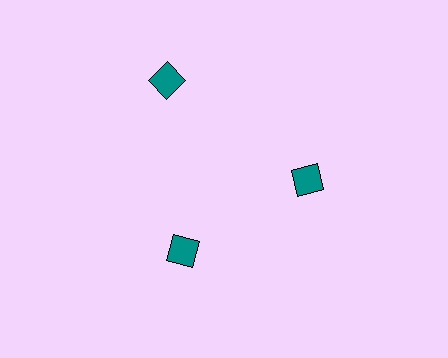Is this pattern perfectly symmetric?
No. The 3 teal diamonds are arranged in a ring, but one element near the 11 o'clock position is pushed outward from the center, breaking the 3-fold rotational symmetry.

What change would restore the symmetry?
The symmetry would be restored by moving it inward, back onto the ring so that all 3 diamonds sit at equal angles and equal distance from the center.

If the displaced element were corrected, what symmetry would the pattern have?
It would have 3-fold rotational symmetry — the pattern would map onto itself every 120 degrees.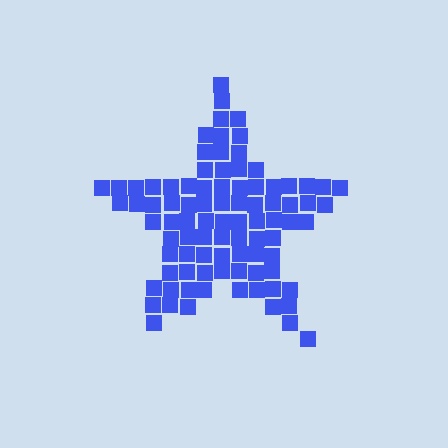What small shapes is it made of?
It is made of small squares.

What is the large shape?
The large shape is a star.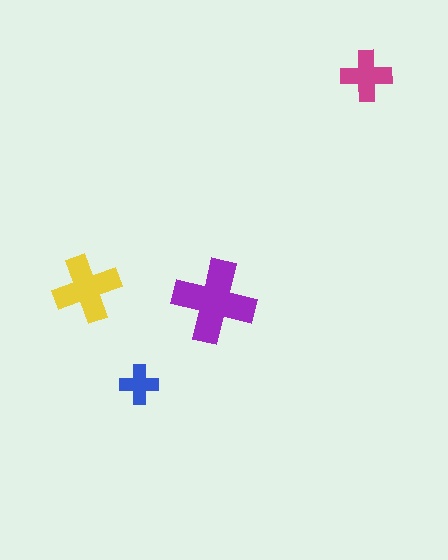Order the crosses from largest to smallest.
the purple one, the yellow one, the magenta one, the blue one.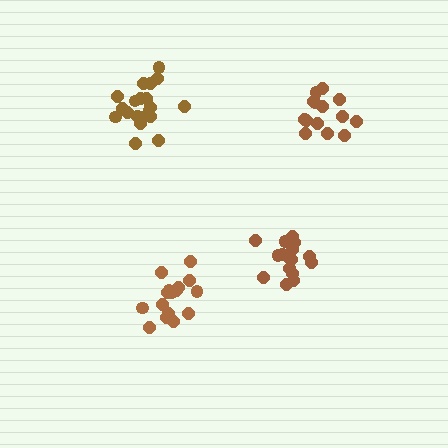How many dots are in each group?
Group 1: 17 dots, Group 2: 16 dots, Group 3: 21 dots, Group 4: 15 dots (69 total).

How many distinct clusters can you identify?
There are 4 distinct clusters.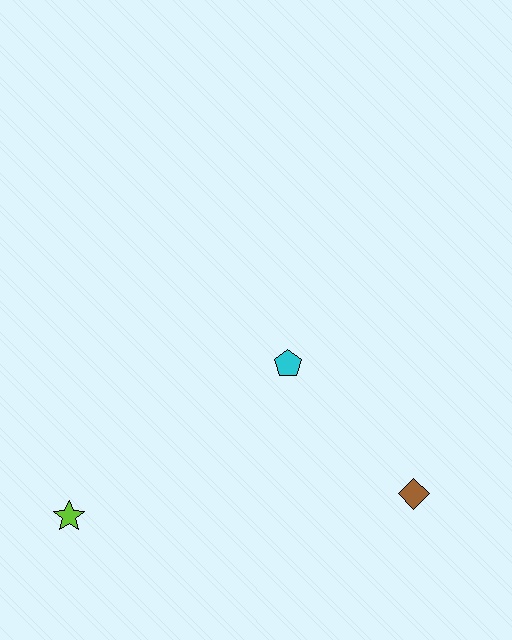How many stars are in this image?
There is 1 star.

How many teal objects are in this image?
There are no teal objects.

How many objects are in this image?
There are 3 objects.